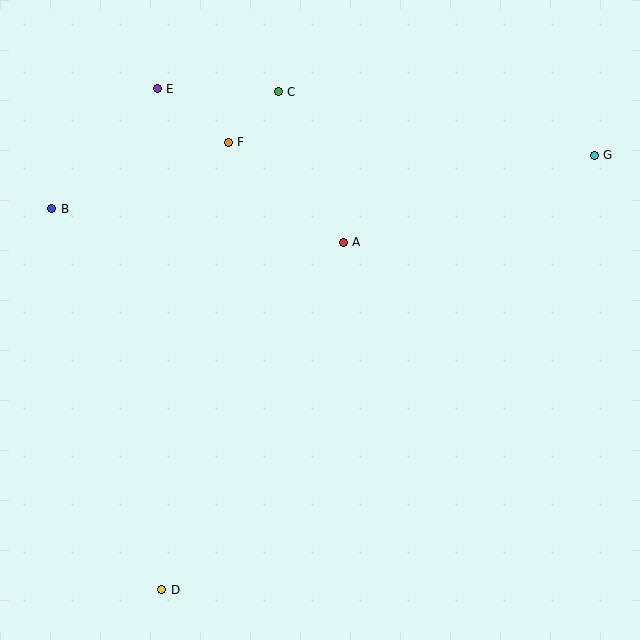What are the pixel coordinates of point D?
Point D is at (162, 590).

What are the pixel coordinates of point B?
Point B is at (52, 209).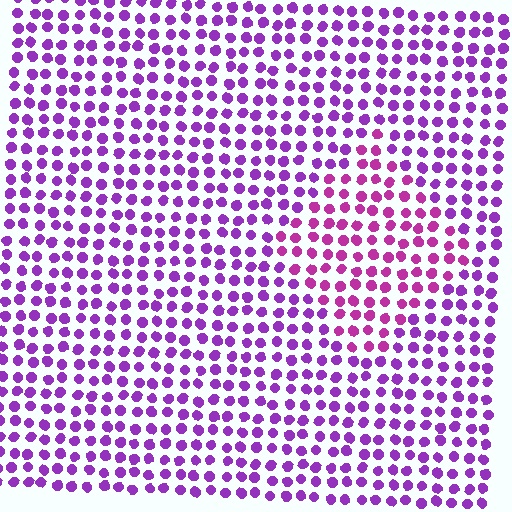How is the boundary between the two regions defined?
The boundary is defined purely by a slight shift in hue (about 29 degrees). Spacing, size, and orientation are identical on both sides.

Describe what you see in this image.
The image is filled with small purple elements in a uniform arrangement. A diamond-shaped region is visible where the elements are tinted to a slightly different hue, forming a subtle color boundary.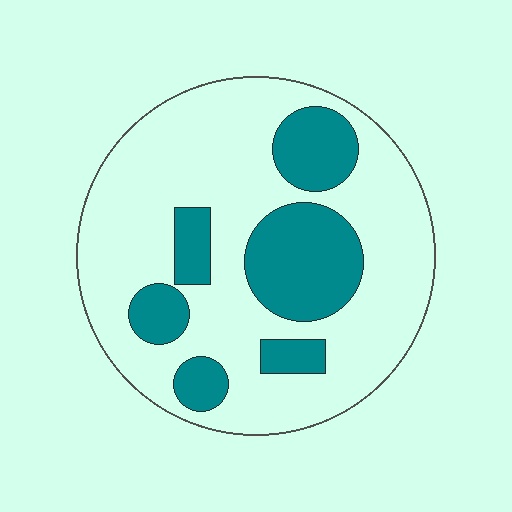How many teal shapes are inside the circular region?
6.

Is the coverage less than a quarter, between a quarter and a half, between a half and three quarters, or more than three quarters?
Between a quarter and a half.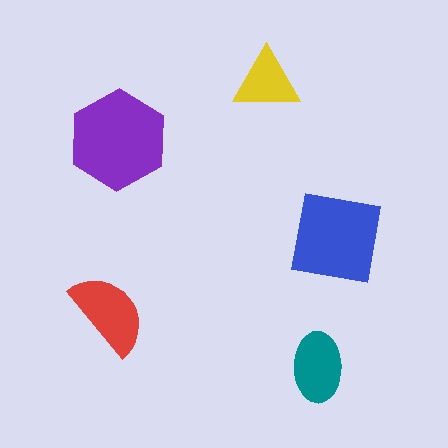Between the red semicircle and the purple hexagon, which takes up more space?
The purple hexagon.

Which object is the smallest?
The yellow triangle.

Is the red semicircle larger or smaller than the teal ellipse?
Larger.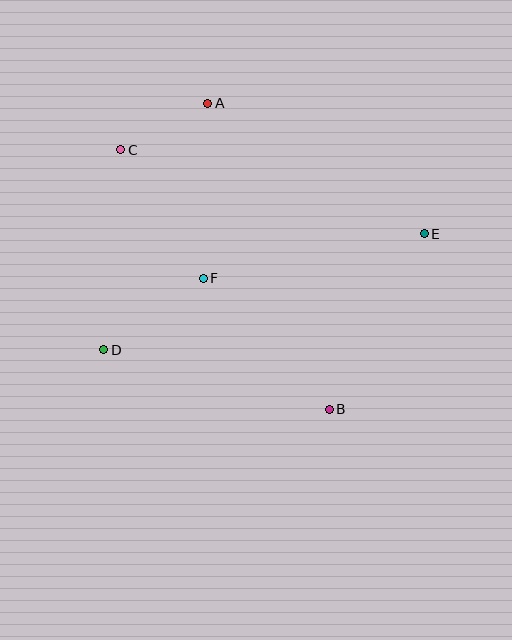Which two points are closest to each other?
Points A and C are closest to each other.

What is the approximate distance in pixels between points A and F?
The distance between A and F is approximately 175 pixels.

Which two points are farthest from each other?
Points D and E are farthest from each other.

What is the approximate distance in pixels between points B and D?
The distance between B and D is approximately 233 pixels.